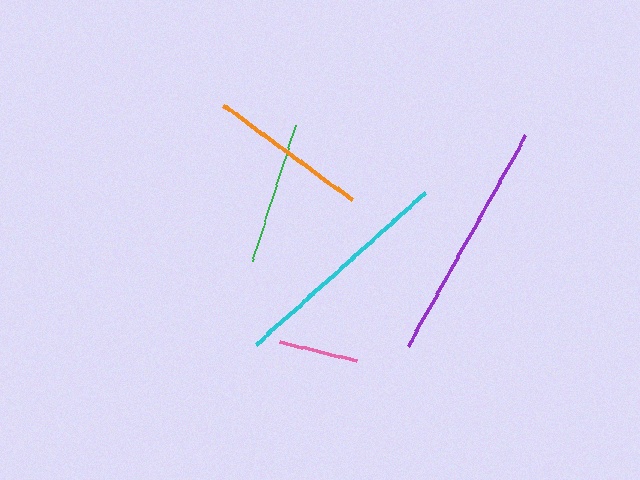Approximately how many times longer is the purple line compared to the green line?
The purple line is approximately 1.7 times the length of the green line.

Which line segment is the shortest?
The pink line is the shortest at approximately 79 pixels.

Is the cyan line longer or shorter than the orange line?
The cyan line is longer than the orange line.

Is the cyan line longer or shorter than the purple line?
The purple line is longer than the cyan line.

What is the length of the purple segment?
The purple segment is approximately 241 pixels long.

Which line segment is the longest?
The purple line is the longest at approximately 241 pixels.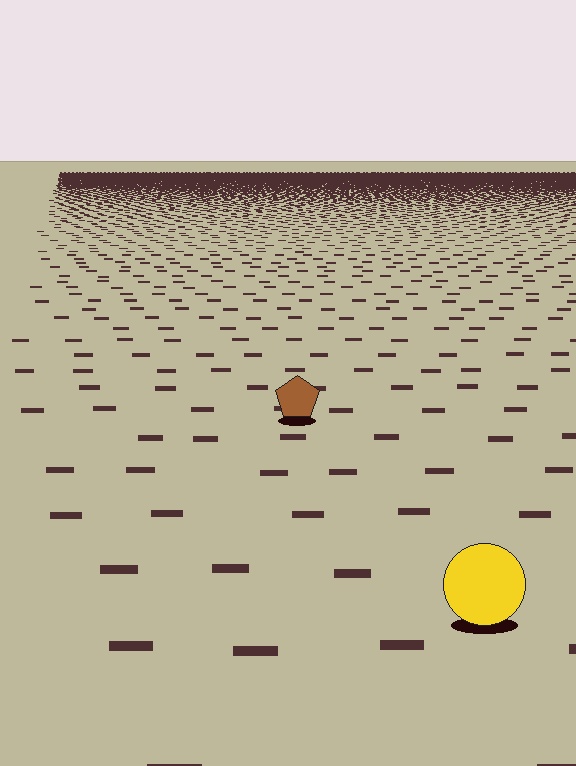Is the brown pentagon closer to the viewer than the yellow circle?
No. The yellow circle is closer — you can tell from the texture gradient: the ground texture is coarser near it.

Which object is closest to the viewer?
The yellow circle is closest. The texture marks near it are larger and more spread out.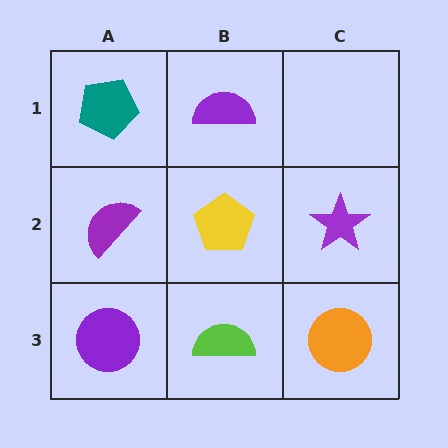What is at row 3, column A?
A purple circle.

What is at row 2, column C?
A purple star.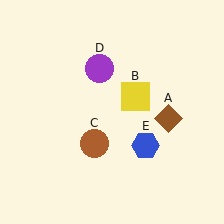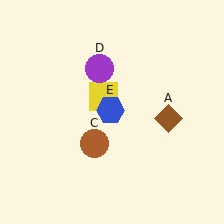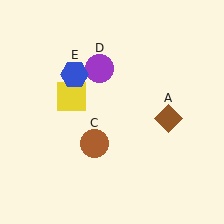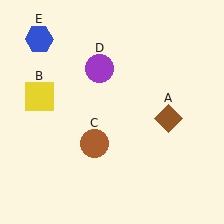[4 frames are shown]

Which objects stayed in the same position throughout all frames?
Brown diamond (object A) and brown circle (object C) and purple circle (object D) remained stationary.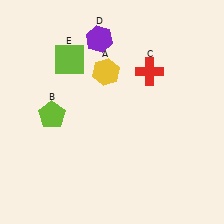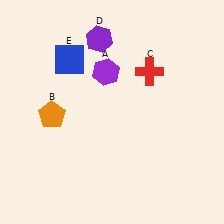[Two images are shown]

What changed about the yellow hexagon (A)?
In Image 1, A is yellow. In Image 2, it changed to purple.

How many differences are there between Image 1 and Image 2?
There are 3 differences between the two images.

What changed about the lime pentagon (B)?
In Image 1, B is lime. In Image 2, it changed to orange.